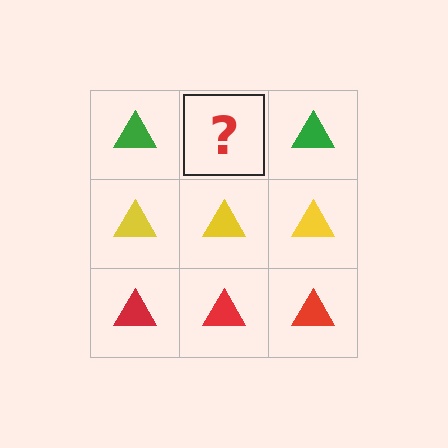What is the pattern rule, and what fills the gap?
The rule is that each row has a consistent color. The gap should be filled with a green triangle.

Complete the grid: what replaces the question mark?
The question mark should be replaced with a green triangle.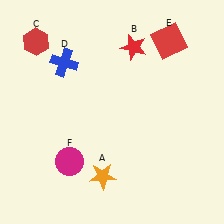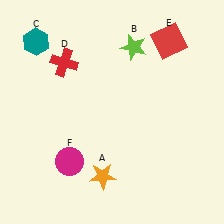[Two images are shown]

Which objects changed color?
B changed from red to lime. C changed from red to teal. D changed from blue to red.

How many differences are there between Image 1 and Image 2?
There are 3 differences between the two images.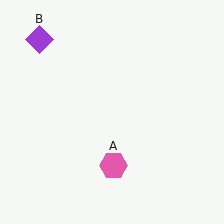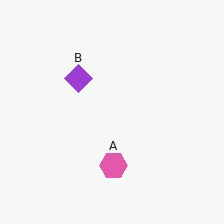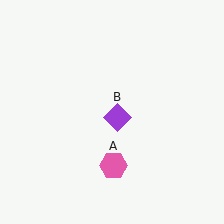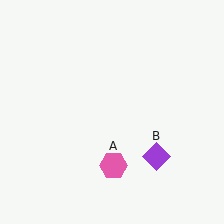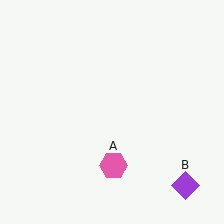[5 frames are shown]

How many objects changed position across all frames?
1 object changed position: purple diamond (object B).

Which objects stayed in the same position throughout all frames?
Pink hexagon (object A) remained stationary.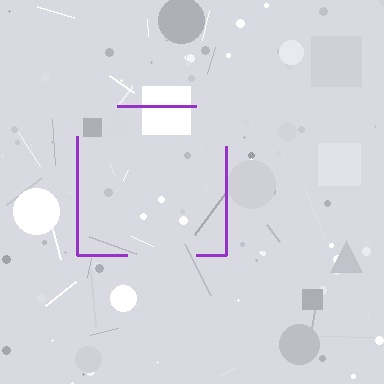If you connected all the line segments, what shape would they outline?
They would outline a square.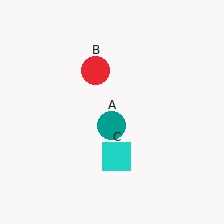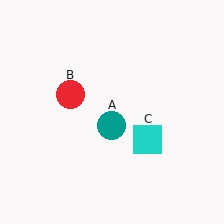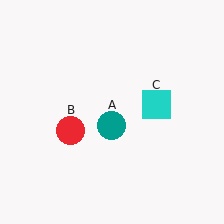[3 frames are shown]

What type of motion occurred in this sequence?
The red circle (object B), cyan square (object C) rotated counterclockwise around the center of the scene.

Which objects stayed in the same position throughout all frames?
Teal circle (object A) remained stationary.